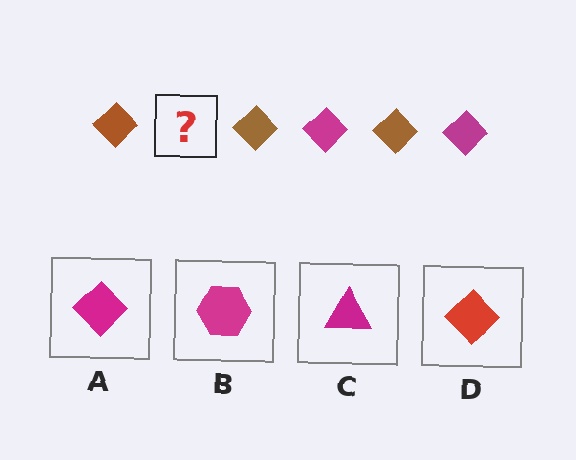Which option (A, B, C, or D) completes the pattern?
A.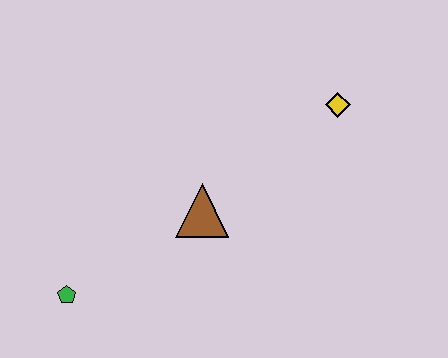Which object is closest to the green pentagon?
The brown triangle is closest to the green pentagon.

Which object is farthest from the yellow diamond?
The green pentagon is farthest from the yellow diamond.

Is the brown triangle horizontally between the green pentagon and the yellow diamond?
Yes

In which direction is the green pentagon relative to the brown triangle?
The green pentagon is to the left of the brown triangle.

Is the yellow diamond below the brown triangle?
No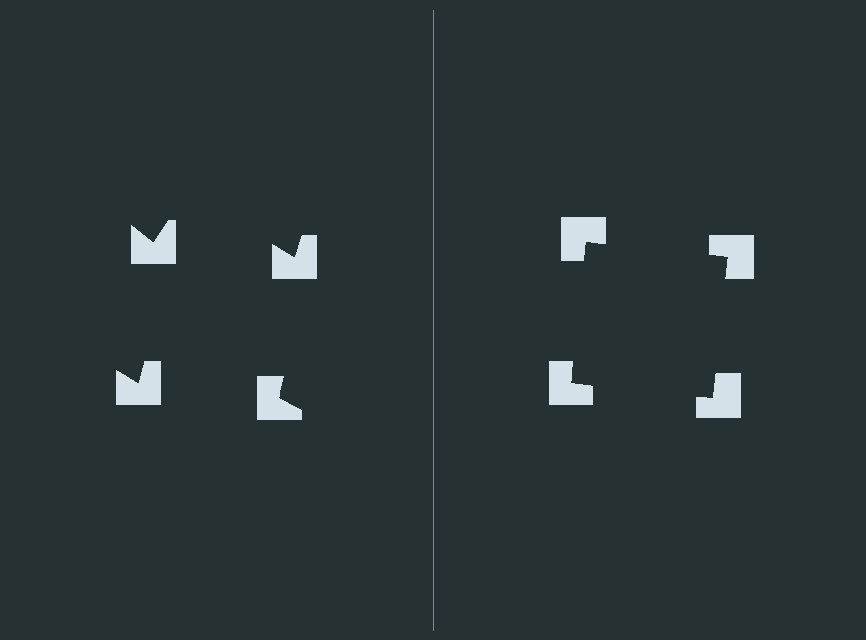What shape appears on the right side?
An illusory square.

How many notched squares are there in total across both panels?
8 — 4 on each side.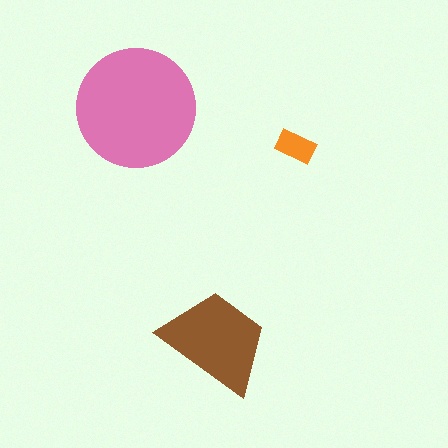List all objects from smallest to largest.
The orange rectangle, the brown trapezoid, the pink circle.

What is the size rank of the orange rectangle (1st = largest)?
3rd.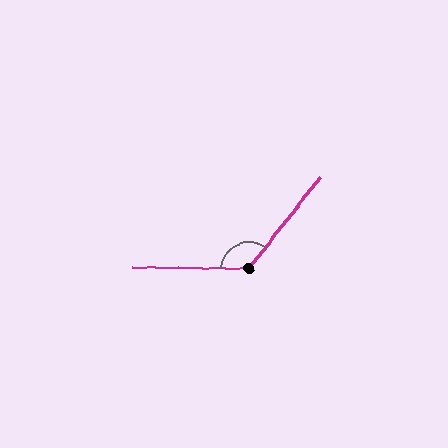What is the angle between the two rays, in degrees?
Approximately 127 degrees.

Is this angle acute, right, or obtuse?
It is obtuse.